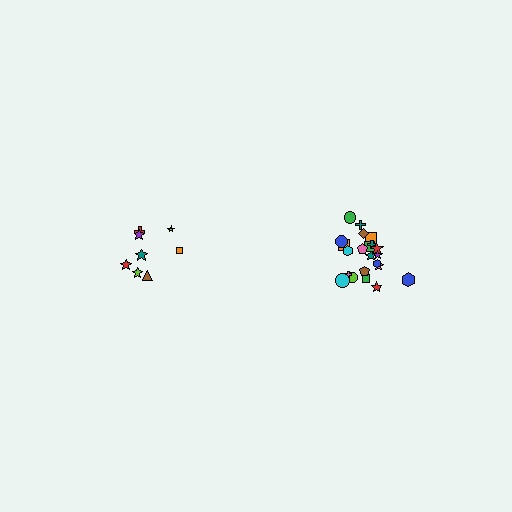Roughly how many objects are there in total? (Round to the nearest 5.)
Roughly 30 objects in total.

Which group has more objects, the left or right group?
The right group.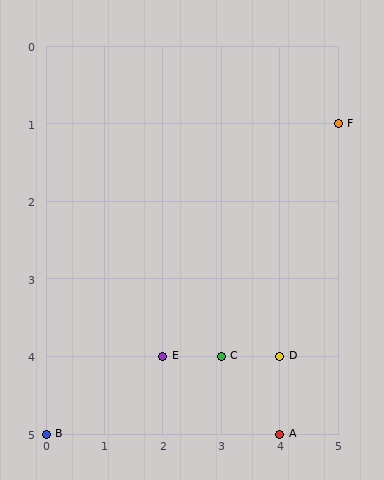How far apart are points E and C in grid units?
Points E and C are 1 column apart.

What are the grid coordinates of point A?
Point A is at grid coordinates (4, 5).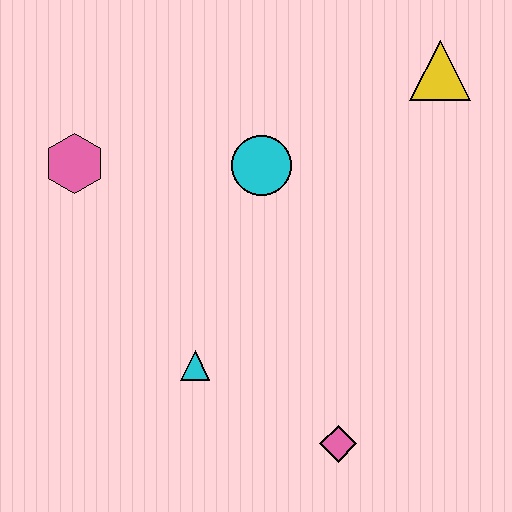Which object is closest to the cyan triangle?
The pink diamond is closest to the cyan triangle.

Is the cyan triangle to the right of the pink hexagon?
Yes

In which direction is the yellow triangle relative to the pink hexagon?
The yellow triangle is to the right of the pink hexagon.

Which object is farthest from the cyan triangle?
The yellow triangle is farthest from the cyan triangle.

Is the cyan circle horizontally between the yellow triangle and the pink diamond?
No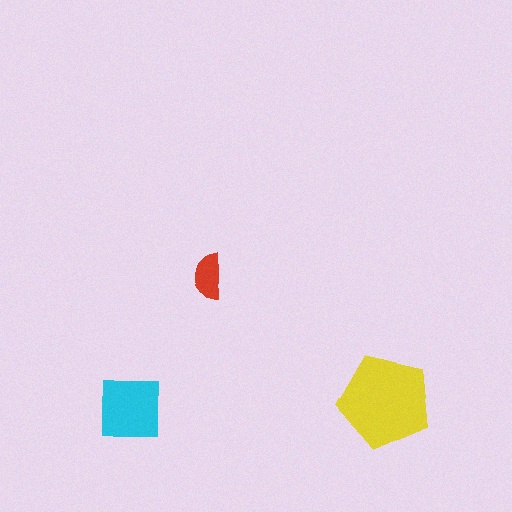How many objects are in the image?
There are 3 objects in the image.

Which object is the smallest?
The red semicircle.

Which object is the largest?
The yellow pentagon.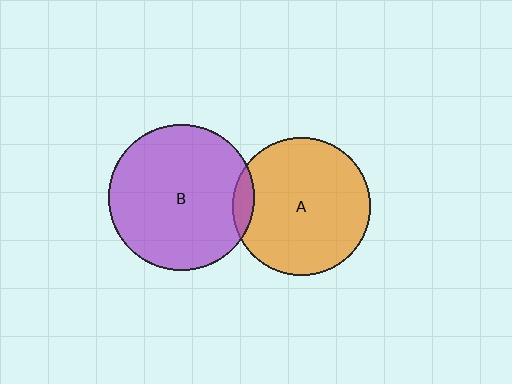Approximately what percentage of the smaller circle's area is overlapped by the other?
Approximately 5%.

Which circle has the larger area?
Circle B (purple).